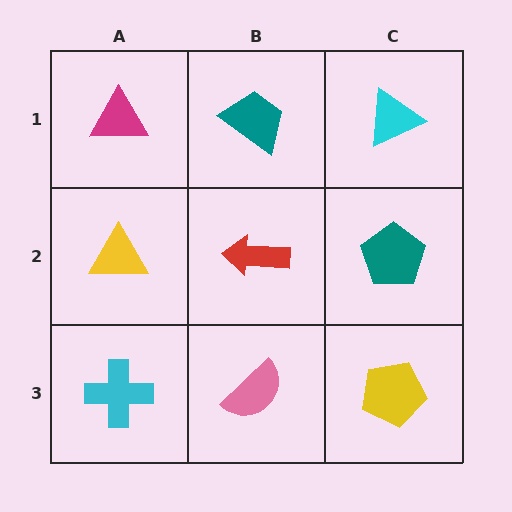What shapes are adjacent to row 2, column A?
A magenta triangle (row 1, column A), a cyan cross (row 3, column A), a red arrow (row 2, column B).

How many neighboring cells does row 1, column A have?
2.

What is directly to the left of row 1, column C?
A teal trapezoid.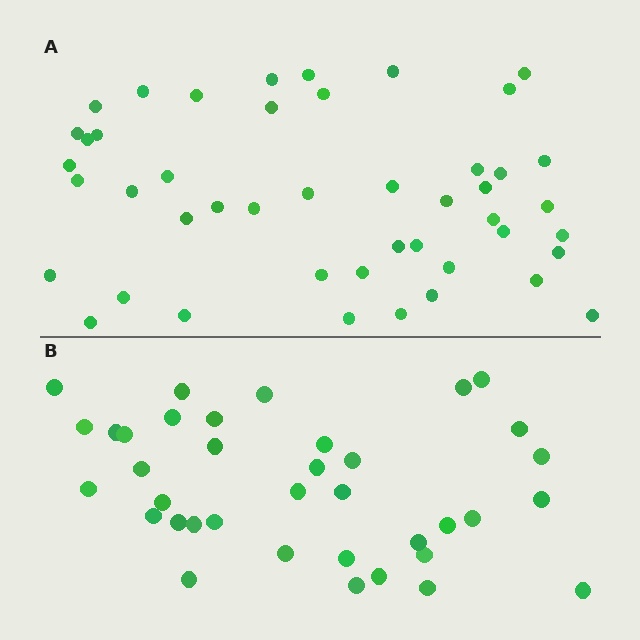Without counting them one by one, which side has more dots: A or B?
Region A (the top region) has more dots.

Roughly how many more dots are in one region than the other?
Region A has roughly 8 or so more dots than region B.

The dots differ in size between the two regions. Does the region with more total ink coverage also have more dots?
No. Region B has more total ink coverage because its dots are larger, but region A actually contains more individual dots. Total area can be misleading — the number of items is what matters here.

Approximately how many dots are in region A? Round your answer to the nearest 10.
About 50 dots. (The exact count is 46, which rounds to 50.)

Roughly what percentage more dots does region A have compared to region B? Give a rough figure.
About 25% more.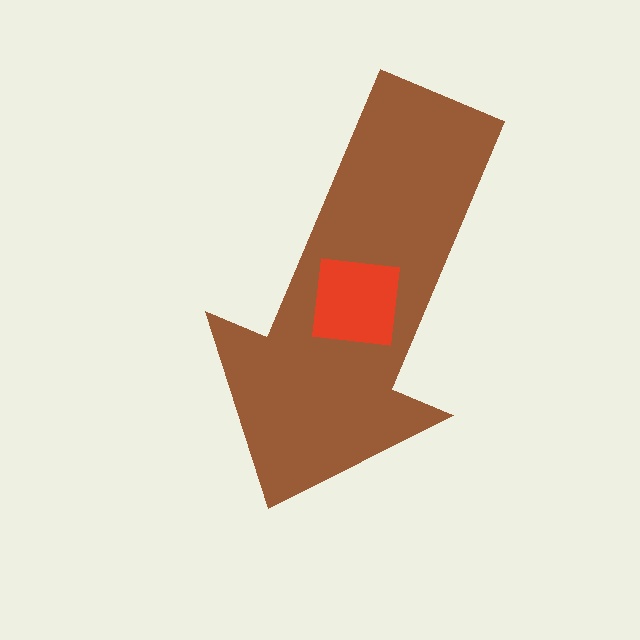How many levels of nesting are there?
2.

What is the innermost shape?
The red square.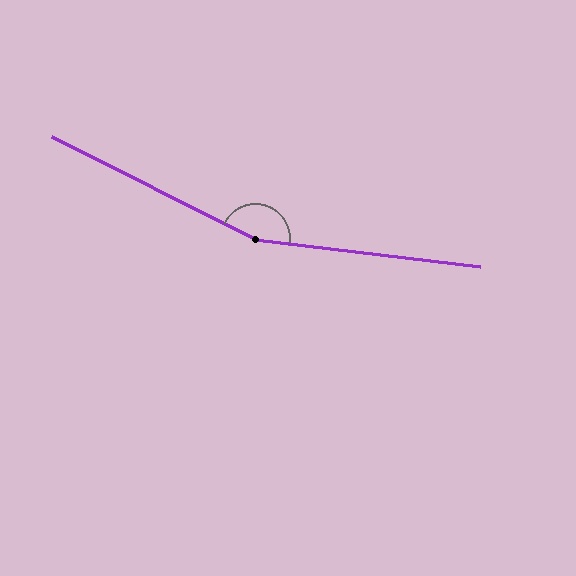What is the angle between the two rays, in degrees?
Approximately 160 degrees.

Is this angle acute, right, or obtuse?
It is obtuse.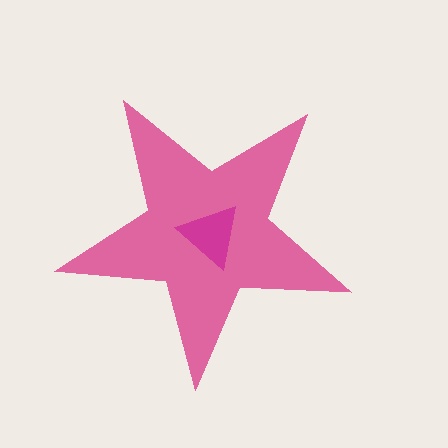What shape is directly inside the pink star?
The magenta triangle.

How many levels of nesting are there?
2.